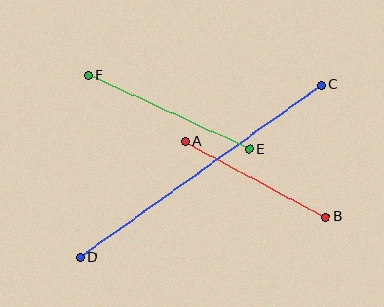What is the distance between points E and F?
The distance is approximately 177 pixels.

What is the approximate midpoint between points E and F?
The midpoint is at approximately (169, 112) pixels.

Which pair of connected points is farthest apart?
Points C and D are farthest apart.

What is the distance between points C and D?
The distance is approximately 297 pixels.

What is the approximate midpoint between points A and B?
The midpoint is at approximately (255, 179) pixels.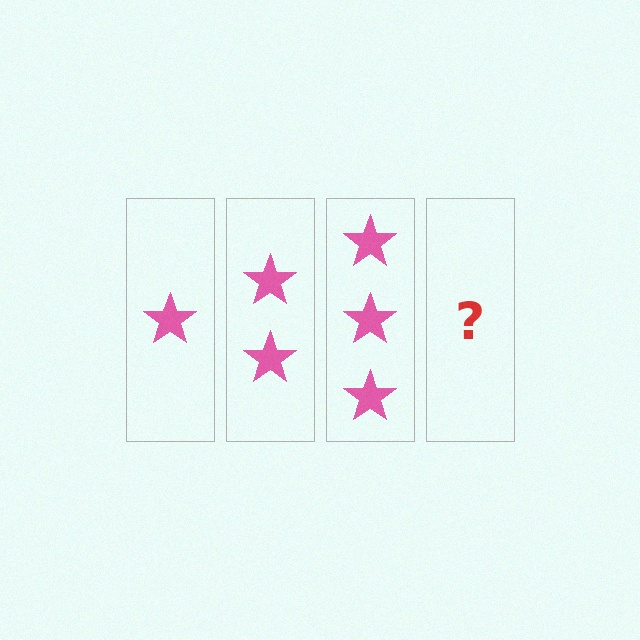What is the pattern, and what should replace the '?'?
The pattern is that each step adds one more star. The '?' should be 4 stars.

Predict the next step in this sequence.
The next step is 4 stars.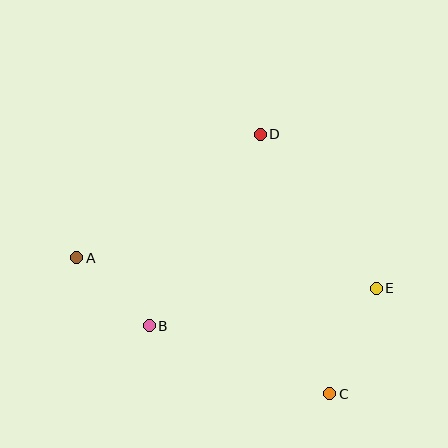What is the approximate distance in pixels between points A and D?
The distance between A and D is approximately 221 pixels.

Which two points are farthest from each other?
Points A and E are farthest from each other.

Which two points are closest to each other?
Points A and B are closest to each other.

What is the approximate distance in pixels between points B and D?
The distance between B and D is approximately 221 pixels.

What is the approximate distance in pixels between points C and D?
The distance between C and D is approximately 269 pixels.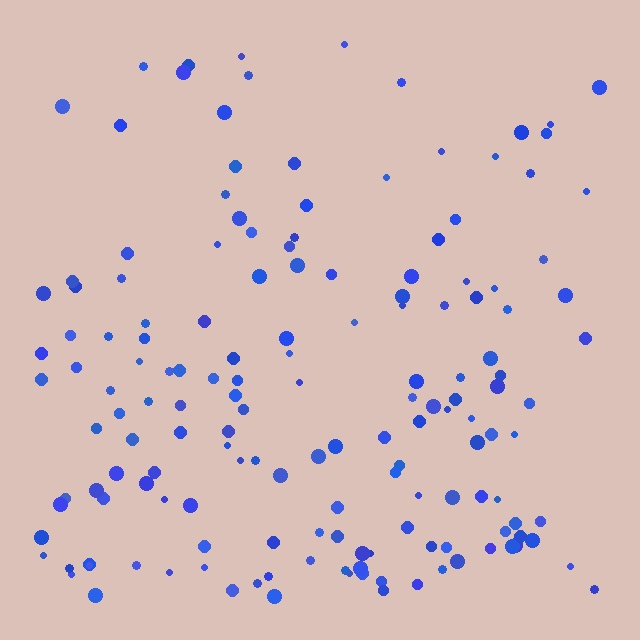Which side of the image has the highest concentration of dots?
The bottom.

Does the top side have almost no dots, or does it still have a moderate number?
Still a moderate number, just noticeably fewer than the bottom.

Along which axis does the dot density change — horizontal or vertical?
Vertical.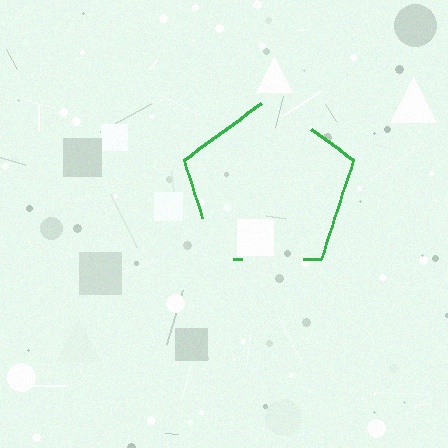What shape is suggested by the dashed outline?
The dashed outline suggests a pentagon.